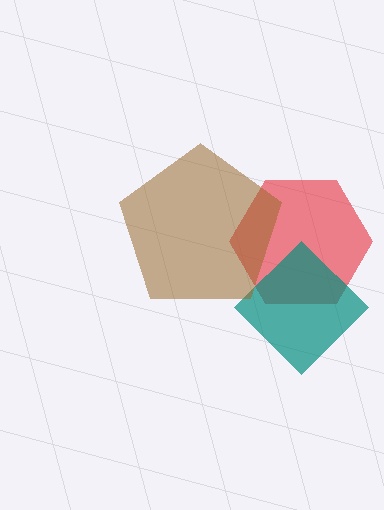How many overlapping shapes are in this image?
There are 3 overlapping shapes in the image.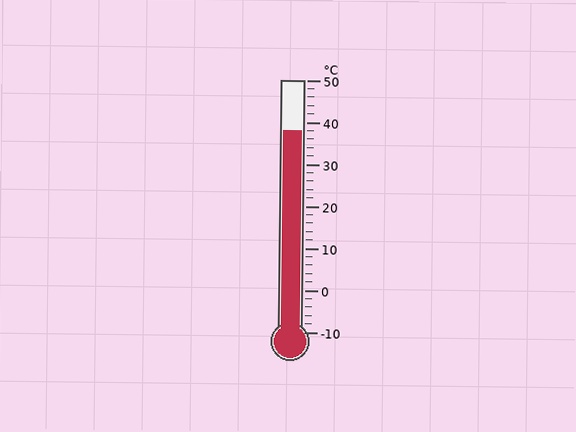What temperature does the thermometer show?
The thermometer shows approximately 38°C.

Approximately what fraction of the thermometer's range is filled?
The thermometer is filled to approximately 80% of its range.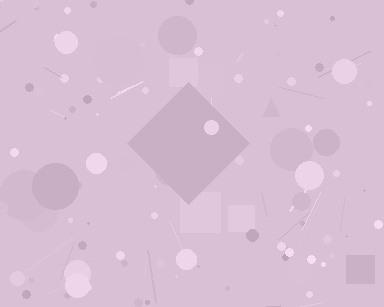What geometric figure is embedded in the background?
A diamond is embedded in the background.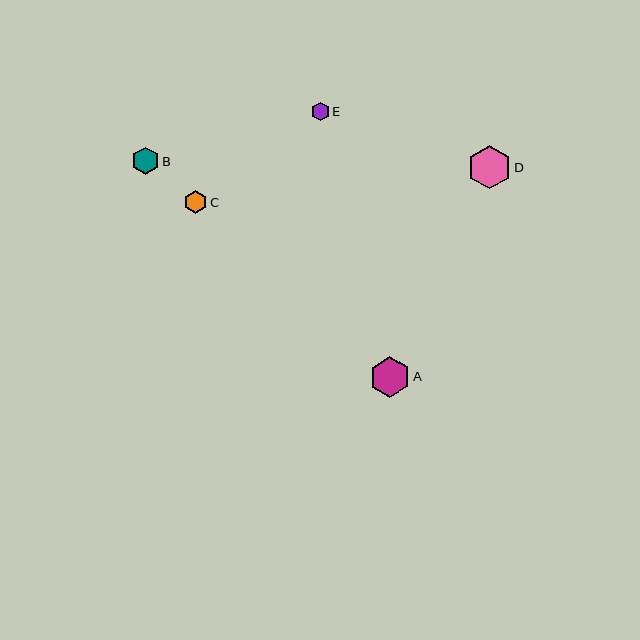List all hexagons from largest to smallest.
From largest to smallest: D, A, B, C, E.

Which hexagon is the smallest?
Hexagon E is the smallest with a size of approximately 18 pixels.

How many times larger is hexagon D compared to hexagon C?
Hexagon D is approximately 1.9 times the size of hexagon C.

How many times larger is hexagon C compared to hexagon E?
Hexagon C is approximately 1.2 times the size of hexagon E.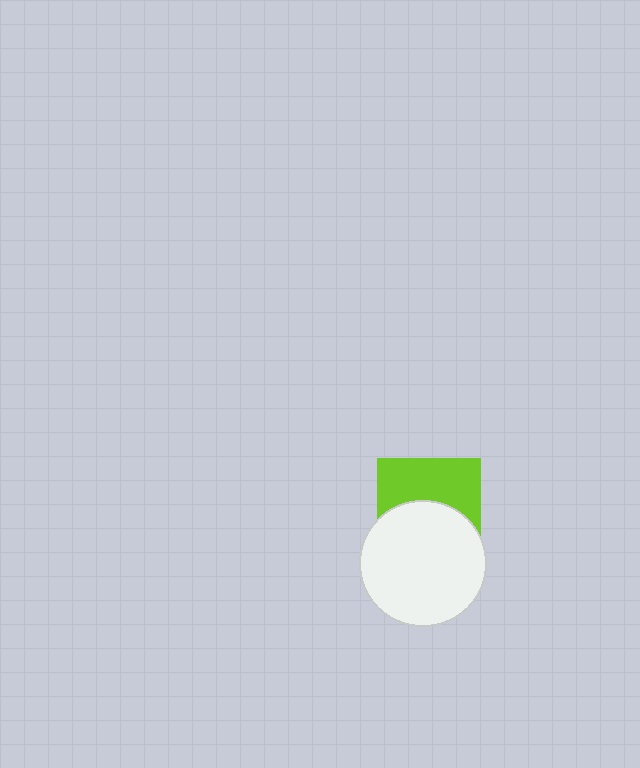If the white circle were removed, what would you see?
You would see the complete lime square.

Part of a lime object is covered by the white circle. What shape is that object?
It is a square.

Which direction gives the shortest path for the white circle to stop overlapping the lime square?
Moving down gives the shortest separation.